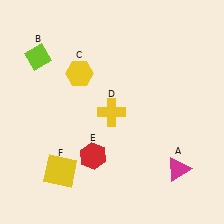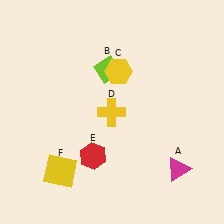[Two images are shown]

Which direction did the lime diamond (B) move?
The lime diamond (B) moved right.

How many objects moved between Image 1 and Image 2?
2 objects moved between the two images.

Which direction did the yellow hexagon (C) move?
The yellow hexagon (C) moved right.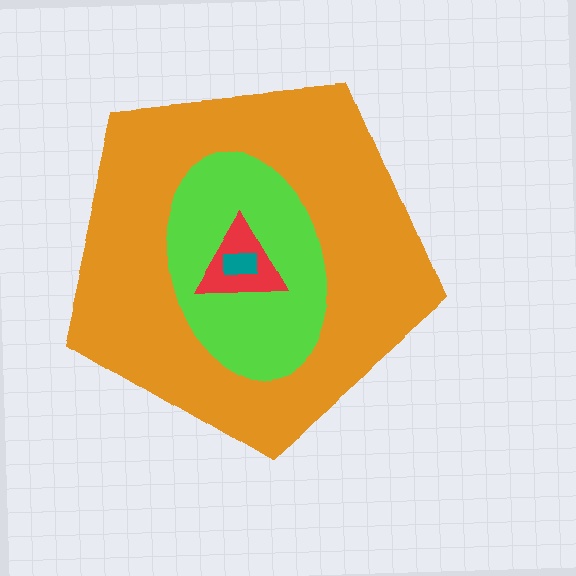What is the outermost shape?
The orange pentagon.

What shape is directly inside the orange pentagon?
The lime ellipse.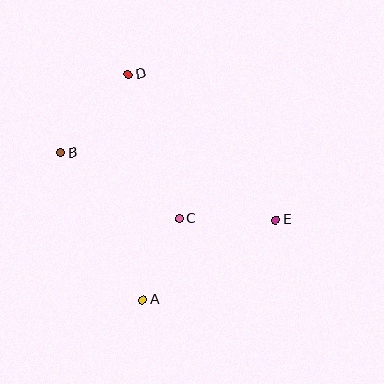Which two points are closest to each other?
Points A and C are closest to each other.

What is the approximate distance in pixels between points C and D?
The distance between C and D is approximately 154 pixels.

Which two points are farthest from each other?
Points A and D are farthest from each other.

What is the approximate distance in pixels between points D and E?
The distance between D and E is approximately 208 pixels.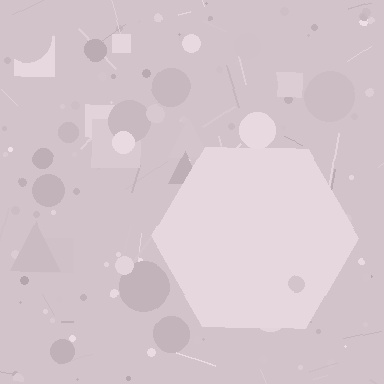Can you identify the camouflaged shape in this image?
The camouflaged shape is a hexagon.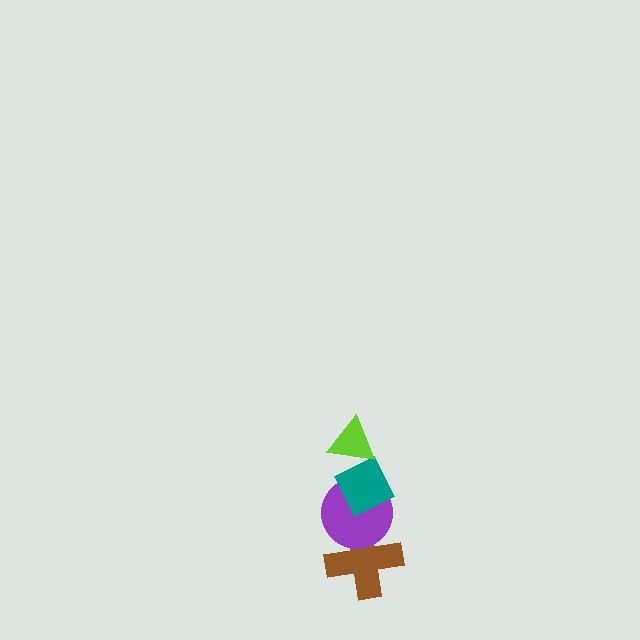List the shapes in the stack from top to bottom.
From top to bottom: the lime triangle, the teal diamond, the purple circle, the brown cross.